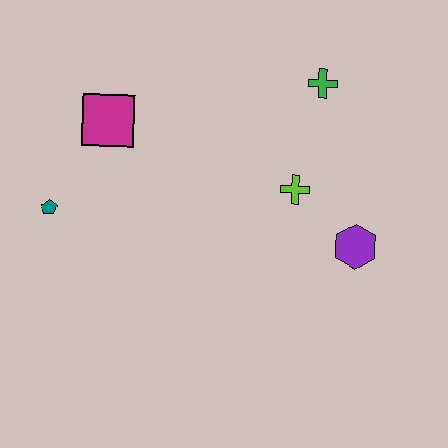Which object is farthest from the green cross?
The teal pentagon is farthest from the green cross.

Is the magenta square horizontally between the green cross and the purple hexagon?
No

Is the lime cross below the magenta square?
Yes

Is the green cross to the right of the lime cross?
Yes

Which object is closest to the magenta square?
The teal pentagon is closest to the magenta square.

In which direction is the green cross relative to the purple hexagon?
The green cross is above the purple hexagon.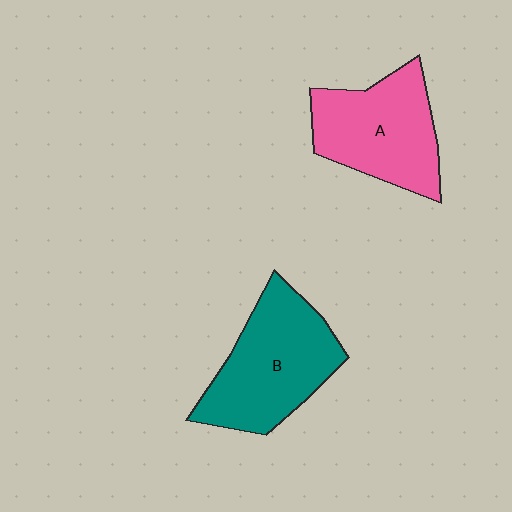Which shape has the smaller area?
Shape A (pink).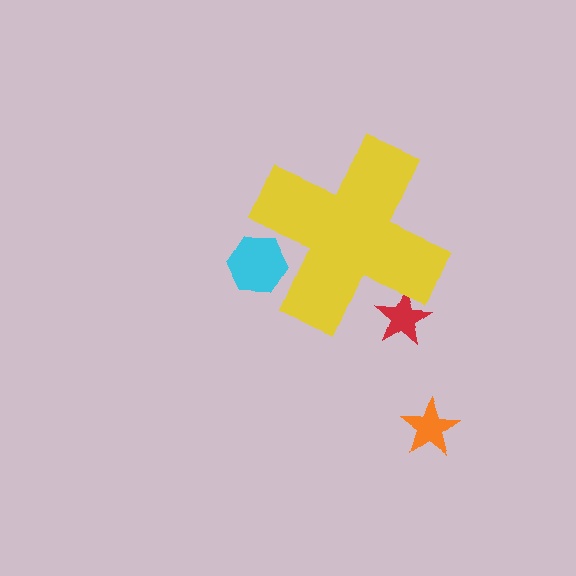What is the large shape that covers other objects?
A yellow cross.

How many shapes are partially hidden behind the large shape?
2 shapes are partially hidden.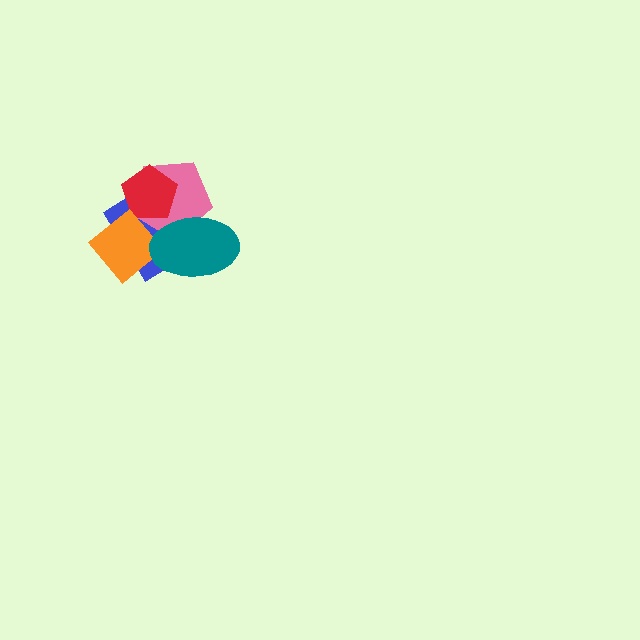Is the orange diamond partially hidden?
Yes, it is partially covered by another shape.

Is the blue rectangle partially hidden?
Yes, it is partially covered by another shape.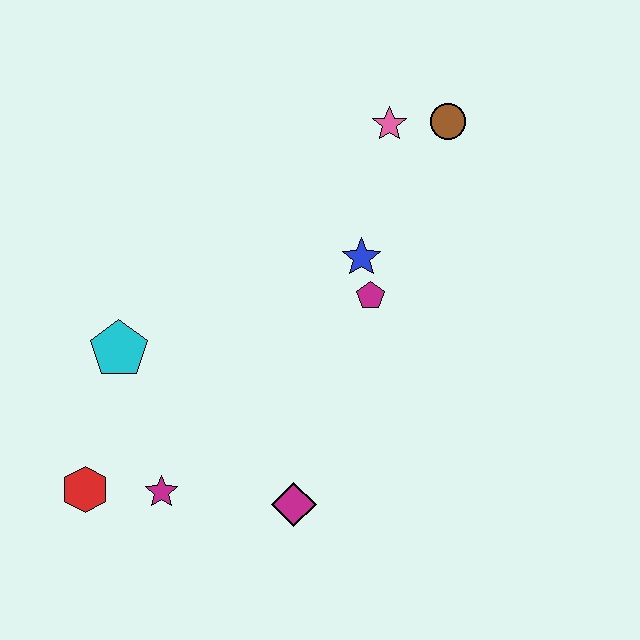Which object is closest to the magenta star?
The red hexagon is closest to the magenta star.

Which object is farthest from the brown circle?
The red hexagon is farthest from the brown circle.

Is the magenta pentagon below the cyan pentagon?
No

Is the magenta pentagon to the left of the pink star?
Yes